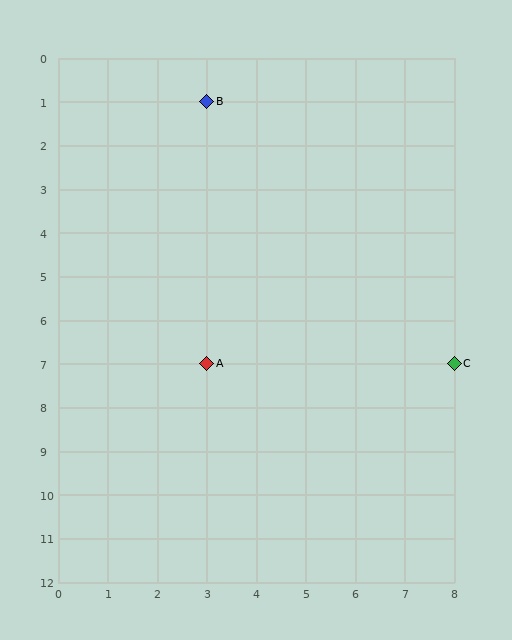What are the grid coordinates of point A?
Point A is at grid coordinates (3, 7).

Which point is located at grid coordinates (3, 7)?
Point A is at (3, 7).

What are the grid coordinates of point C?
Point C is at grid coordinates (8, 7).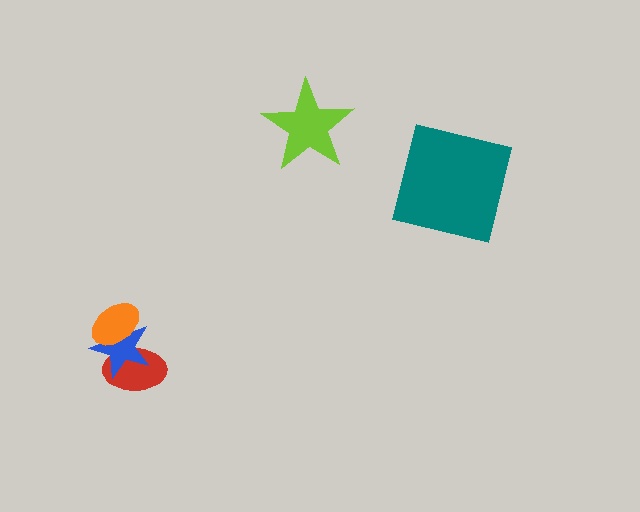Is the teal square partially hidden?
No, no other shape covers it.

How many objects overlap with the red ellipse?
2 objects overlap with the red ellipse.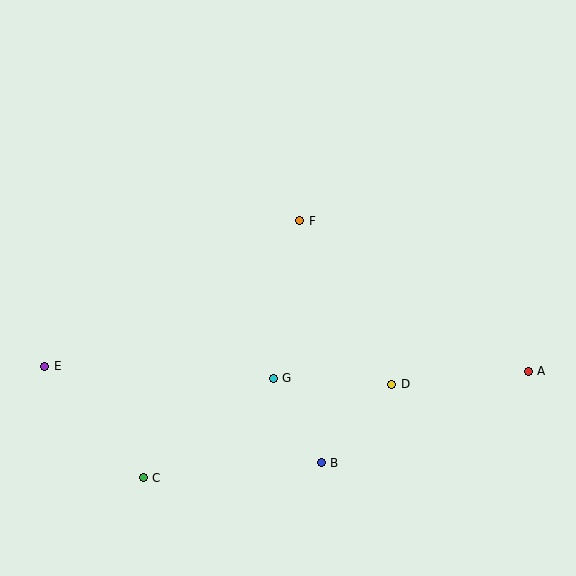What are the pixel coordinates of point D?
Point D is at (392, 384).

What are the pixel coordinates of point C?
Point C is at (143, 478).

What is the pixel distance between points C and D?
The distance between C and D is 265 pixels.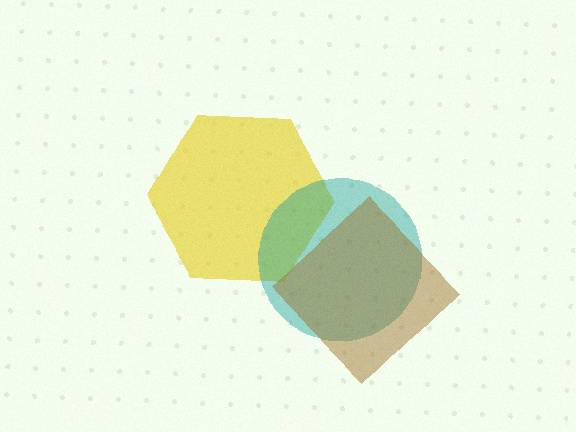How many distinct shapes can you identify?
There are 3 distinct shapes: a yellow hexagon, a teal circle, a brown diamond.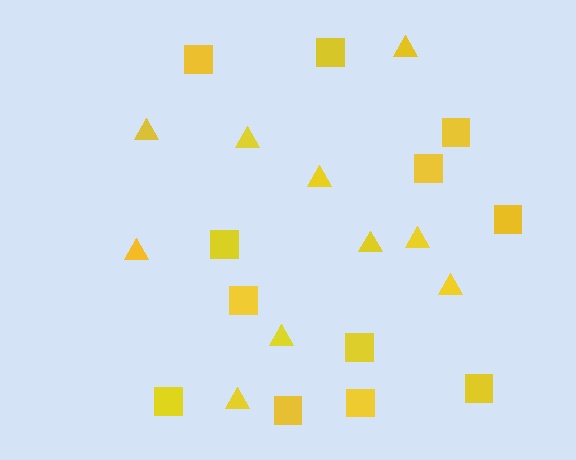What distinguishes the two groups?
There are 2 groups: one group of triangles (10) and one group of squares (12).